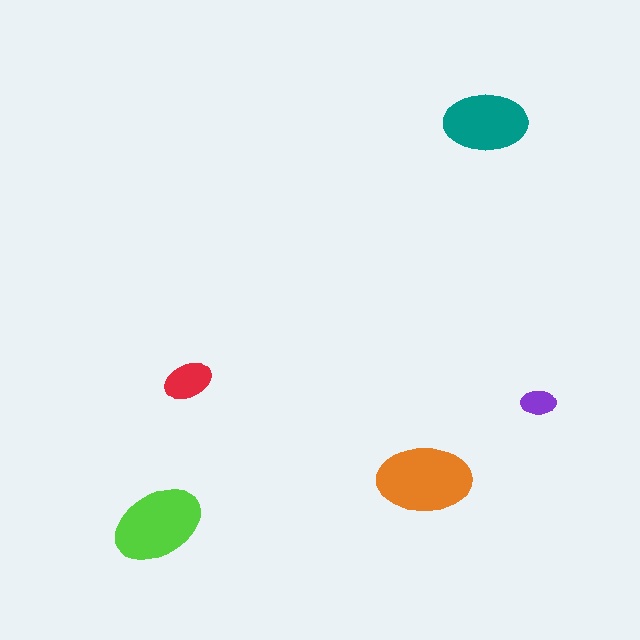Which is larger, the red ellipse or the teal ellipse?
The teal one.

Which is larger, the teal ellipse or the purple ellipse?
The teal one.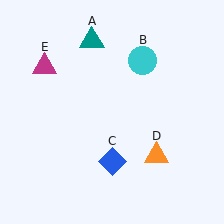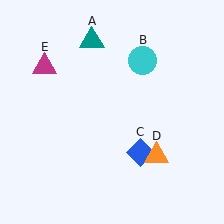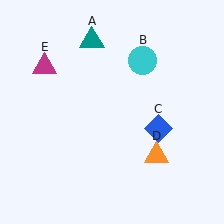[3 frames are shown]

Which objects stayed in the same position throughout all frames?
Teal triangle (object A) and cyan circle (object B) and orange triangle (object D) and magenta triangle (object E) remained stationary.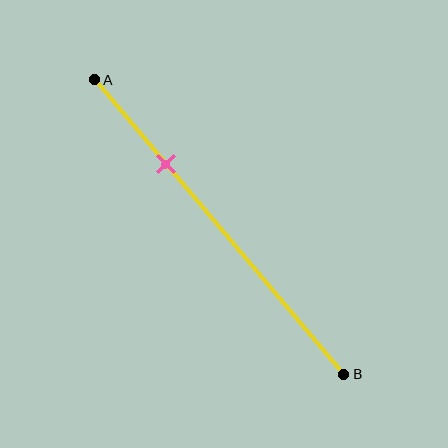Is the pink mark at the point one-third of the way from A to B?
No, the mark is at about 30% from A, not at the 33% one-third point.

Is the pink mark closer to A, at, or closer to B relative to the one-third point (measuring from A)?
The pink mark is closer to point A than the one-third point of segment AB.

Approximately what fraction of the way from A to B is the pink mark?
The pink mark is approximately 30% of the way from A to B.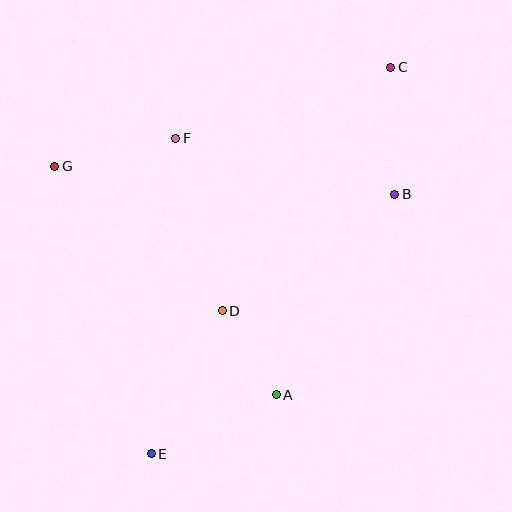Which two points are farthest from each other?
Points C and E are farthest from each other.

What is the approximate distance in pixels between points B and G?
The distance between B and G is approximately 341 pixels.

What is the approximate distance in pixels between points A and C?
The distance between A and C is approximately 347 pixels.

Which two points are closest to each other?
Points A and D are closest to each other.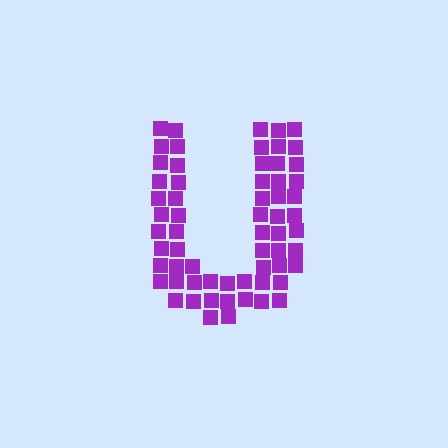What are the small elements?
The small elements are squares.